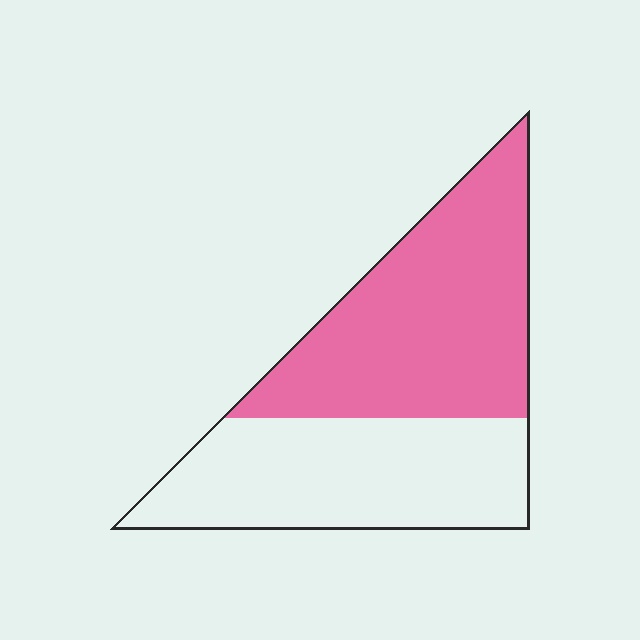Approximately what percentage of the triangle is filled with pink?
Approximately 55%.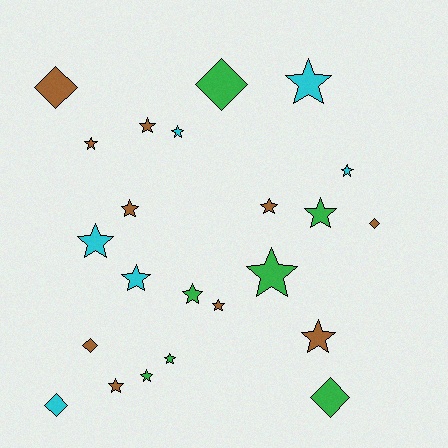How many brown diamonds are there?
There are 3 brown diamonds.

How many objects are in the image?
There are 23 objects.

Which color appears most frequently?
Brown, with 10 objects.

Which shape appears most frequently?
Star, with 17 objects.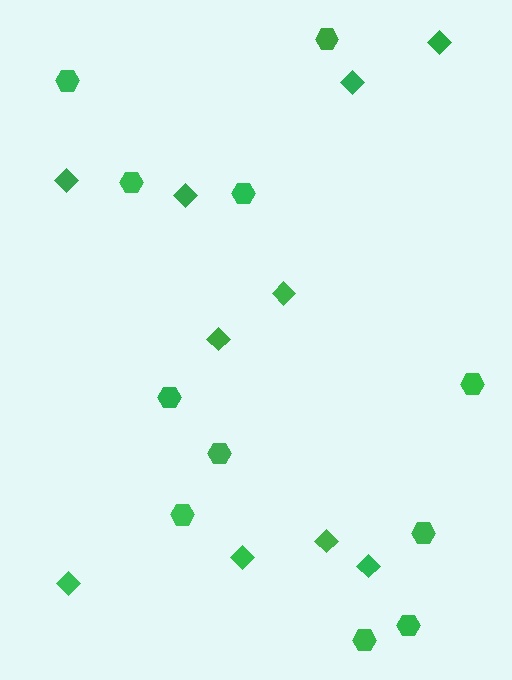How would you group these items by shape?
There are 2 groups: one group of hexagons (11) and one group of diamonds (10).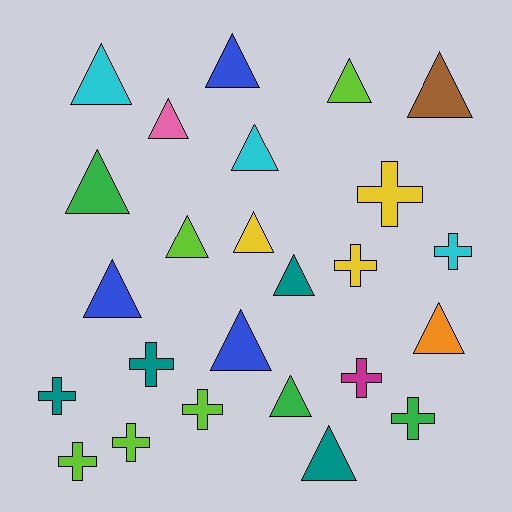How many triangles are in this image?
There are 15 triangles.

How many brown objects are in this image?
There is 1 brown object.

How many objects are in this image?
There are 25 objects.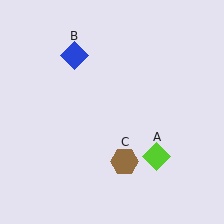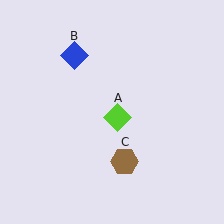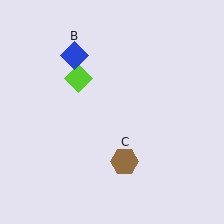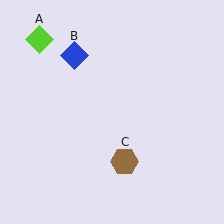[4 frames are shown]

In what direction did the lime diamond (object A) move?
The lime diamond (object A) moved up and to the left.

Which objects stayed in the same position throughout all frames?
Blue diamond (object B) and brown hexagon (object C) remained stationary.